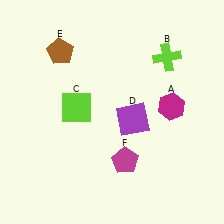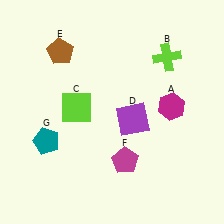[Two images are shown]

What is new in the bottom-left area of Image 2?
A teal pentagon (G) was added in the bottom-left area of Image 2.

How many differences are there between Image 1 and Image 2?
There is 1 difference between the two images.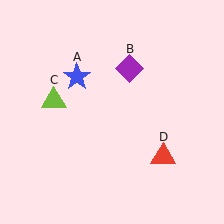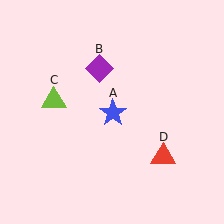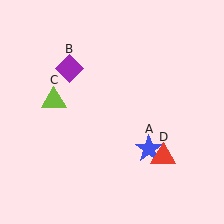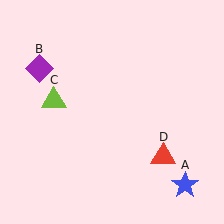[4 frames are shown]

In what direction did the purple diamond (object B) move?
The purple diamond (object B) moved left.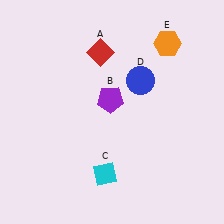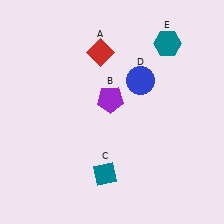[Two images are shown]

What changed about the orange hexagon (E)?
In Image 1, E is orange. In Image 2, it changed to teal.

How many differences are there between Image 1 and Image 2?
There are 2 differences between the two images.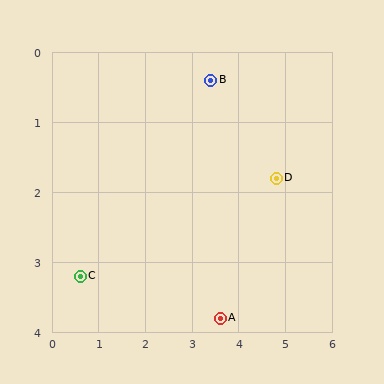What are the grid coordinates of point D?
Point D is at approximately (4.8, 1.8).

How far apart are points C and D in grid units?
Points C and D are about 4.4 grid units apart.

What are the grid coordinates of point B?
Point B is at approximately (3.4, 0.4).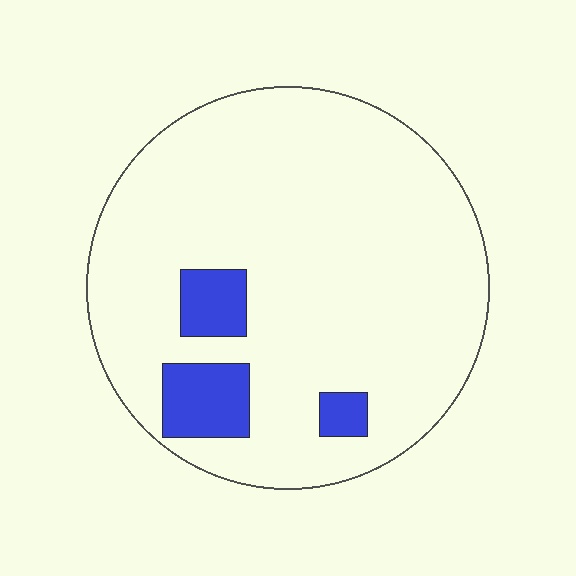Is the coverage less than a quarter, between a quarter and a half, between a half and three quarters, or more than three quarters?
Less than a quarter.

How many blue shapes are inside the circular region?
3.